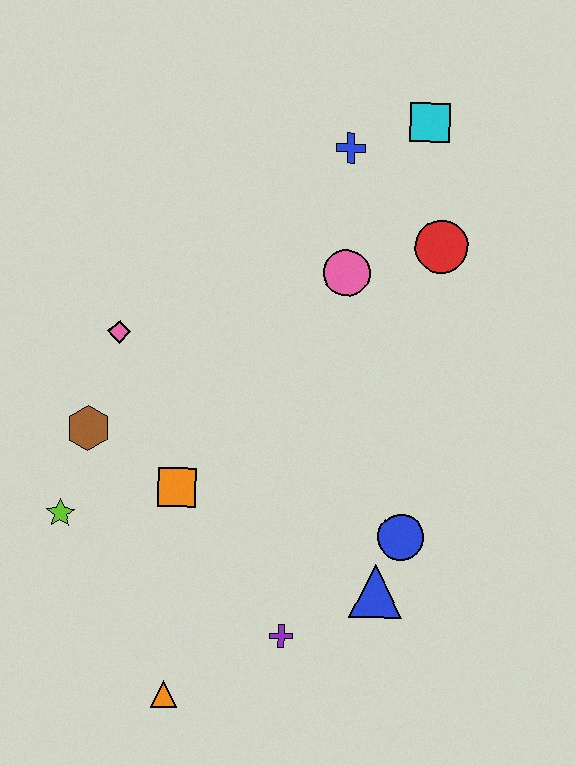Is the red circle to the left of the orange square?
No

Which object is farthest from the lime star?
The cyan square is farthest from the lime star.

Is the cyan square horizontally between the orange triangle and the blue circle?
No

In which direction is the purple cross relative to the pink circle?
The purple cross is below the pink circle.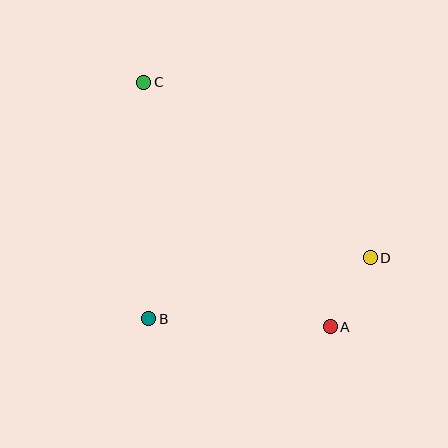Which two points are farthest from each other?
Points A and C are farthest from each other.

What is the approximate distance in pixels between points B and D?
The distance between B and D is approximately 230 pixels.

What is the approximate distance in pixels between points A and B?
The distance between A and B is approximately 182 pixels.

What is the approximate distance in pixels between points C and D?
The distance between C and D is approximately 287 pixels.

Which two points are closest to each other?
Points A and D are closest to each other.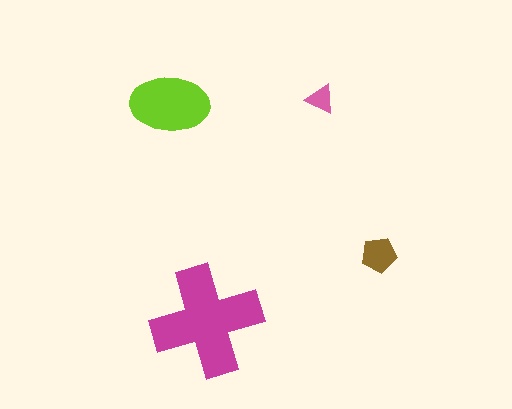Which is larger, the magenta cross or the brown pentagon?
The magenta cross.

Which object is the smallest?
The pink triangle.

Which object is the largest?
The magenta cross.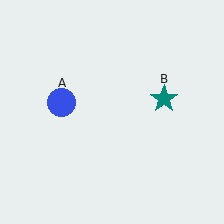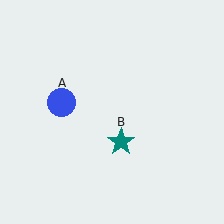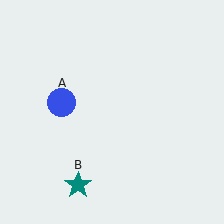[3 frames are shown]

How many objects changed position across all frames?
1 object changed position: teal star (object B).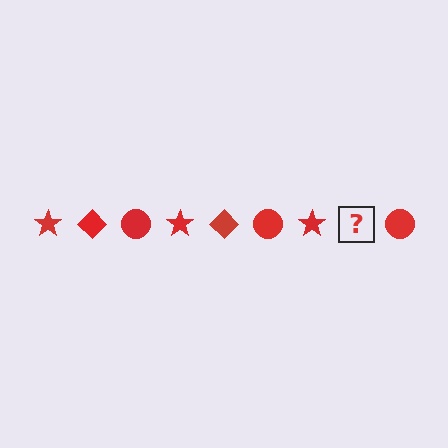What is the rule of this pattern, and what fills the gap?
The rule is that the pattern cycles through star, diamond, circle shapes in red. The gap should be filled with a red diamond.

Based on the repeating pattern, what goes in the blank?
The blank should be a red diamond.